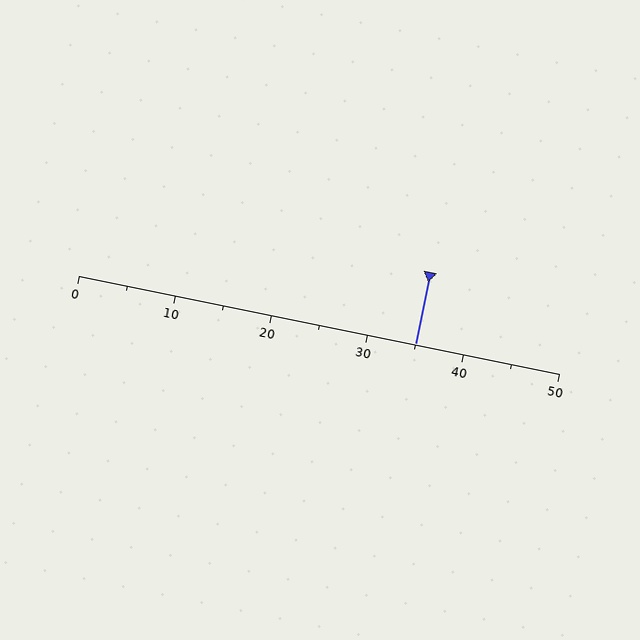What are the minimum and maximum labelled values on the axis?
The axis runs from 0 to 50.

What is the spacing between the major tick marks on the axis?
The major ticks are spaced 10 apart.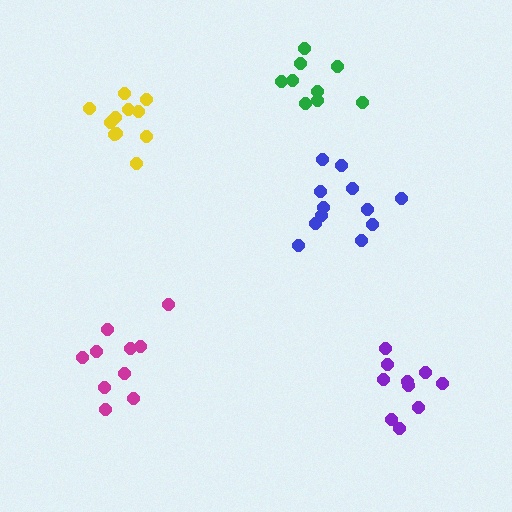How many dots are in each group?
Group 1: 10 dots, Group 2: 11 dots, Group 3: 9 dots, Group 4: 10 dots, Group 5: 12 dots (52 total).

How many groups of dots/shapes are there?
There are 5 groups.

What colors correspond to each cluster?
The clusters are colored: purple, yellow, green, magenta, blue.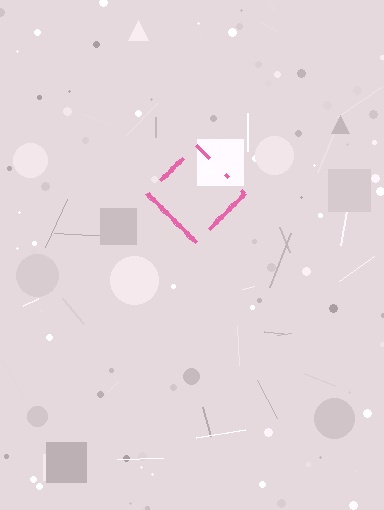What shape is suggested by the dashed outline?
The dashed outline suggests a diamond.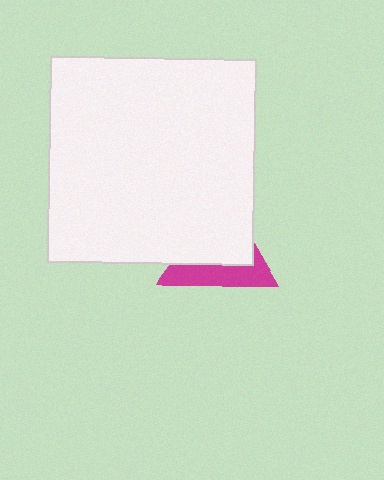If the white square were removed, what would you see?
You would see the complete magenta triangle.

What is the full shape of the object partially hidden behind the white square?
The partially hidden object is a magenta triangle.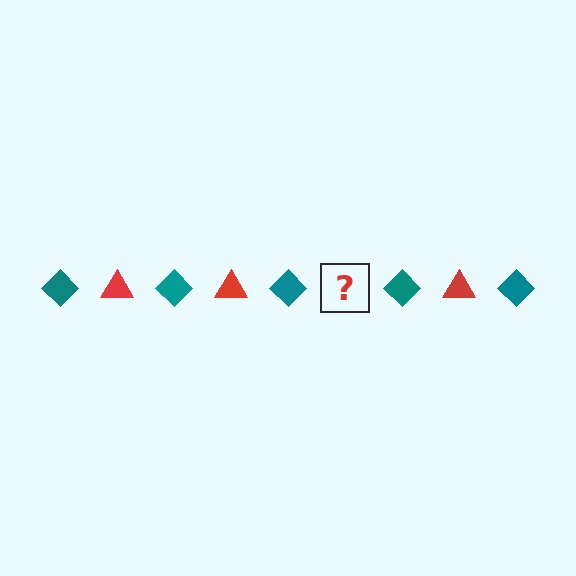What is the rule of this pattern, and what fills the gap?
The rule is that the pattern alternates between teal diamond and red triangle. The gap should be filled with a red triangle.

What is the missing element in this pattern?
The missing element is a red triangle.